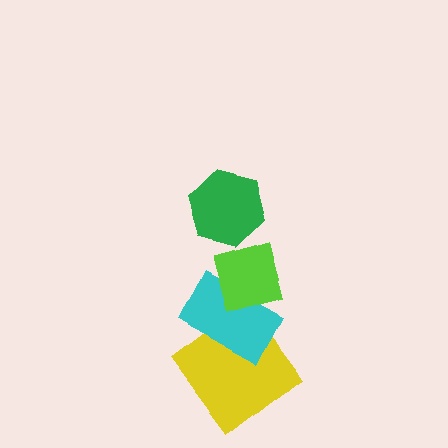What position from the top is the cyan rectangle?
The cyan rectangle is 3rd from the top.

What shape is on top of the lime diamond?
The green hexagon is on top of the lime diamond.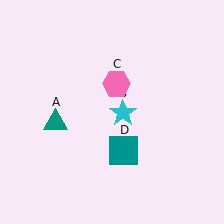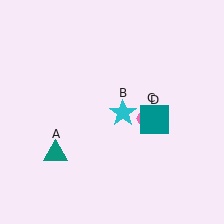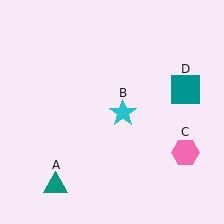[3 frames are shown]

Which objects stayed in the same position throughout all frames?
Cyan star (object B) remained stationary.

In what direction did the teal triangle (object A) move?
The teal triangle (object A) moved down.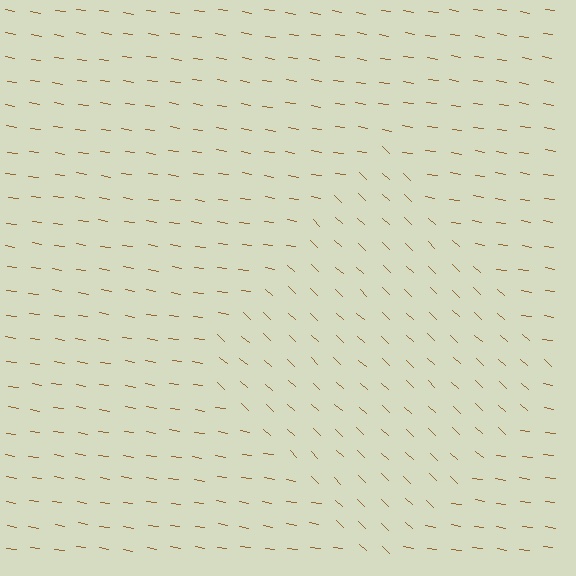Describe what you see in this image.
The image is filled with small brown line segments. A diamond region in the image has lines oriented differently from the surrounding lines, creating a visible texture boundary.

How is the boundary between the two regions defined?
The boundary is defined purely by a change in line orientation (approximately 34 degrees difference). All lines are the same color and thickness.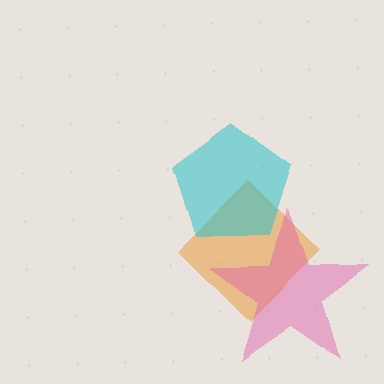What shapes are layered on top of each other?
The layered shapes are: an orange diamond, a cyan pentagon, a pink star.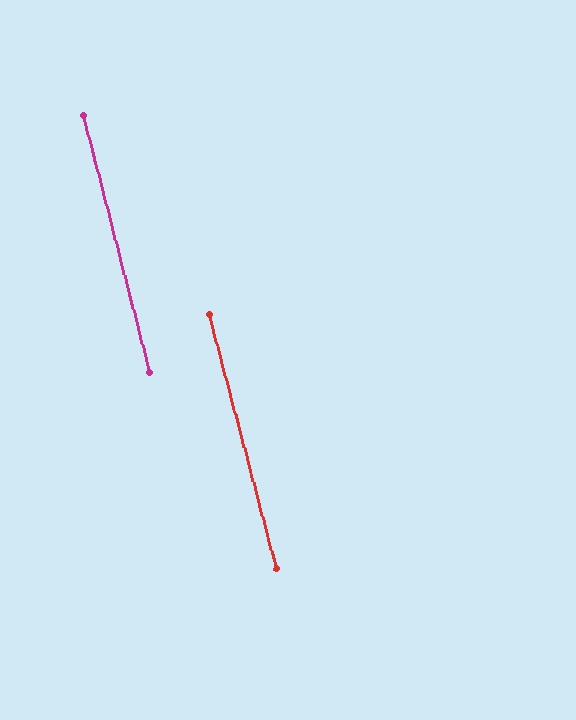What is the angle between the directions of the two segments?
Approximately 0 degrees.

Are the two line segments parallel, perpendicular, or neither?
Parallel — their directions differ by only 0.2°.